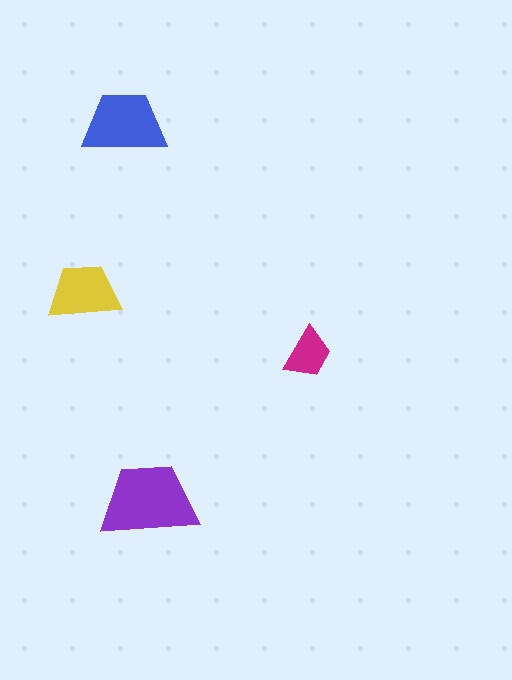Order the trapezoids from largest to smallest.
the purple one, the blue one, the yellow one, the magenta one.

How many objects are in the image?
There are 4 objects in the image.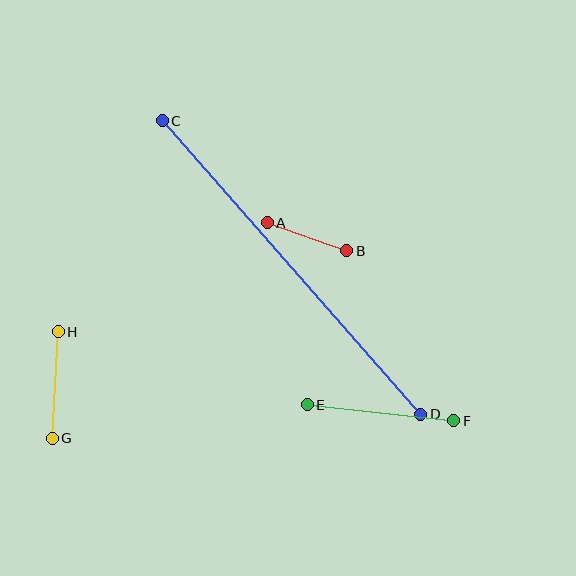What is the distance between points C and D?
The distance is approximately 391 pixels.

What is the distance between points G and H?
The distance is approximately 107 pixels.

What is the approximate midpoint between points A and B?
The midpoint is at approximately (307, 237) pixels.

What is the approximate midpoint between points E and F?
The midpoint is at approximately (380, 413) pixels.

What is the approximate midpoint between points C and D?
The midpoint is at approximately (292, 268) pixels.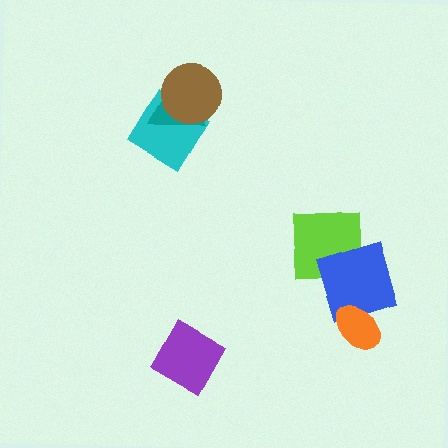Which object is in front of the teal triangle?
The brown circle is in front of the teal triangle.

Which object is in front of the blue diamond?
The orange ellipse is in front of the blue diamond.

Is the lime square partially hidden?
Yes, it is partially covered by another shape.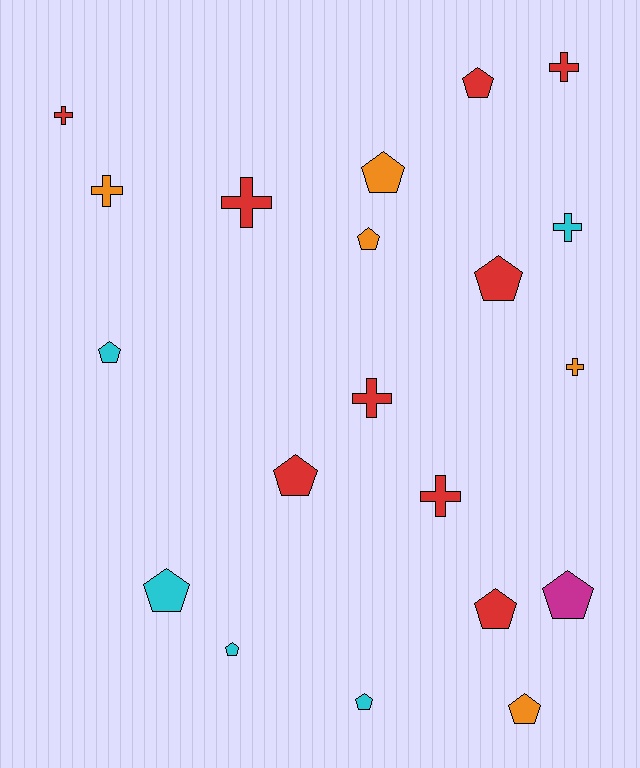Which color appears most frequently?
Red, with 9 objects.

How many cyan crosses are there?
There is 1 cyan cross.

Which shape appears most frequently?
Pentagon, with 12 objects.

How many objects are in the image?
There are 20 objects.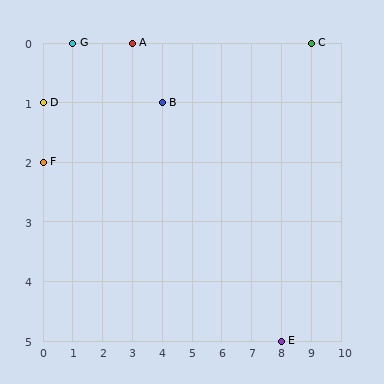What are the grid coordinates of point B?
Point B is at grid coordinates (4, 1).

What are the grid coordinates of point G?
Point G is at grid coordinates (1, 0).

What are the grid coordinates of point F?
Point F is at grid coordinates (0, 2).